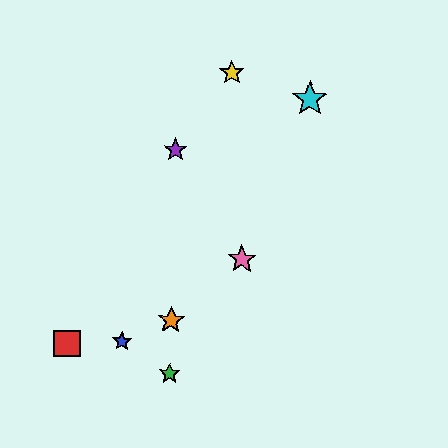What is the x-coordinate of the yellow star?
The yellow star is at x≈232.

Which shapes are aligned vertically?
The green star, the purple star, the orange star are aligned vertically.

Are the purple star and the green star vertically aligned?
Yes, both are at x≈175.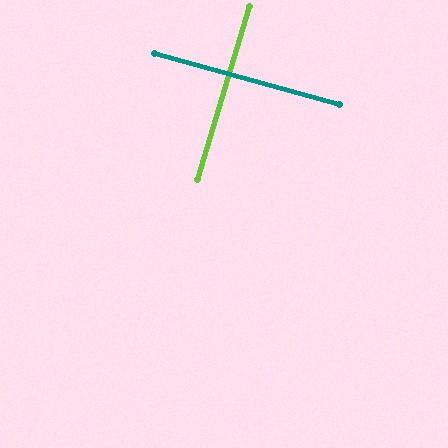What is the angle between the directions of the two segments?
Approximately 89 degrees.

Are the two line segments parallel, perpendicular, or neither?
Perpendicular — they meet at approximately 89°.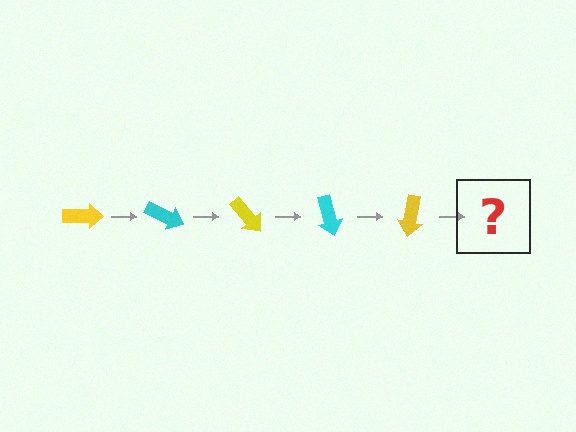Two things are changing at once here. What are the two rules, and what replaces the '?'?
The two rules are that it rotates 25 degrees each step and the color cycles through yellow and cyan. The '?' should be a cyan arrow, rotated 125 degrees from the start.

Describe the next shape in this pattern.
It should be a cyan arrow, rotated 125 degrees from the start.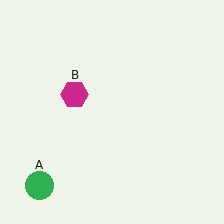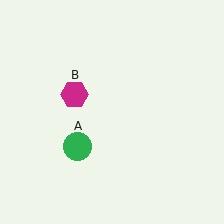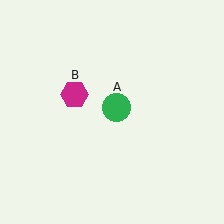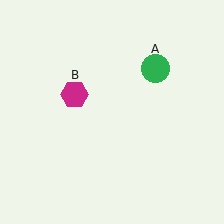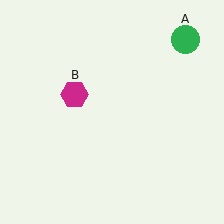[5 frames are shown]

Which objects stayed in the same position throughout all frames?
Magenta hexagon (object B) remained stationary.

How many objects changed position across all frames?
1 object changed position: green circle (object A).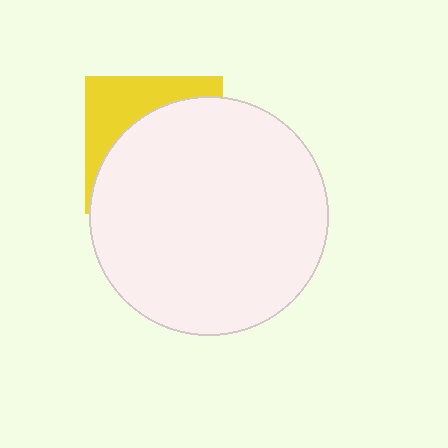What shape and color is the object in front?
The object in front is a white circle.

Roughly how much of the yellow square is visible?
A small part of it is visible (roughly 33%).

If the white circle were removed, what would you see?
You would see the complete yellow square.